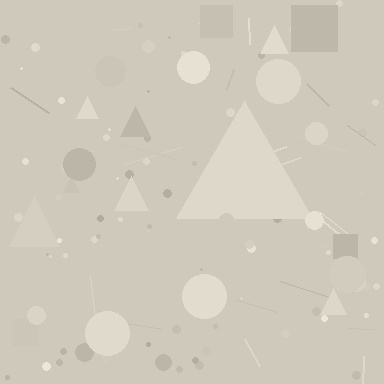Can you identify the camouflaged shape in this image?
The camouflaged shape is a triangle.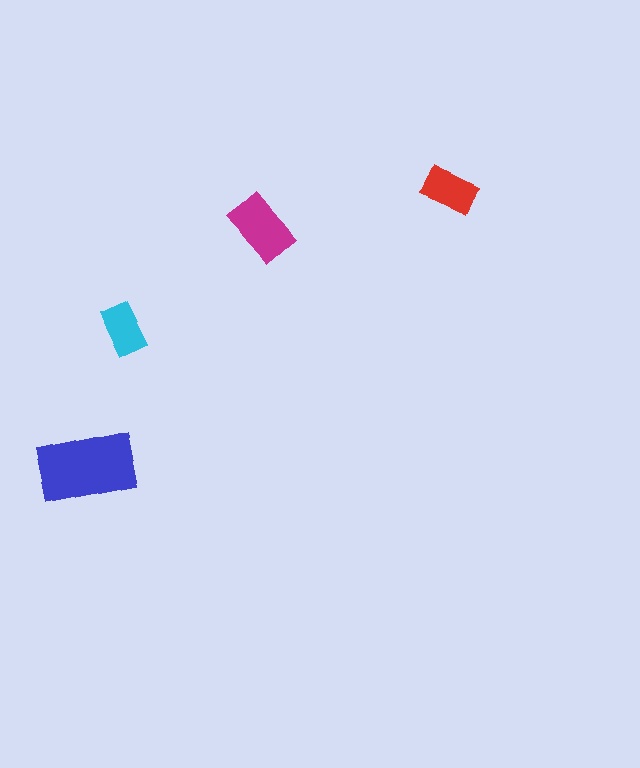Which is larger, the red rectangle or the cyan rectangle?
The red one.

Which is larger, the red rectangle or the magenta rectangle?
The magenta one.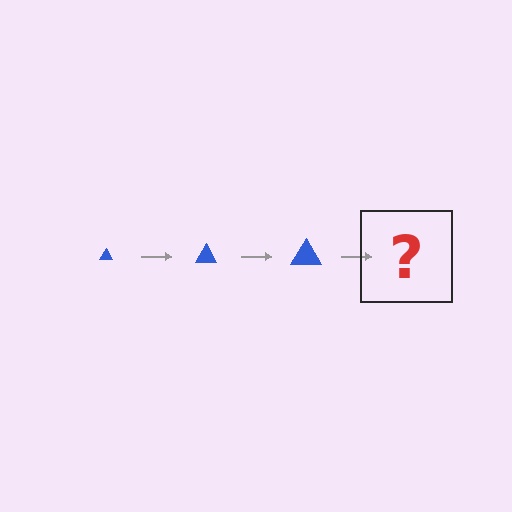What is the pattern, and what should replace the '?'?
The pattern is that the triangle gets progressively larger each step. The '?' should be a blue triangle, larger than the previous one.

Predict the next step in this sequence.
The next step is a blue triangle, larger than the previous one.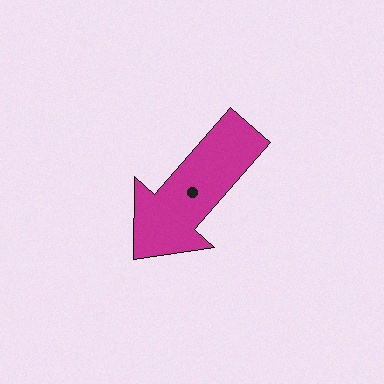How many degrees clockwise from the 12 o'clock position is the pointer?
Approximately 221 degrees.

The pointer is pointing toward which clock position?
Roughly 7 o'clock.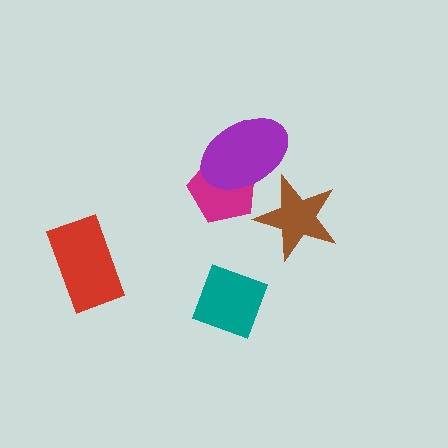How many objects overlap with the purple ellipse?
2 objects overlap with the purple ellipse.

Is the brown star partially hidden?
Yes, it is partially covered by another shape.